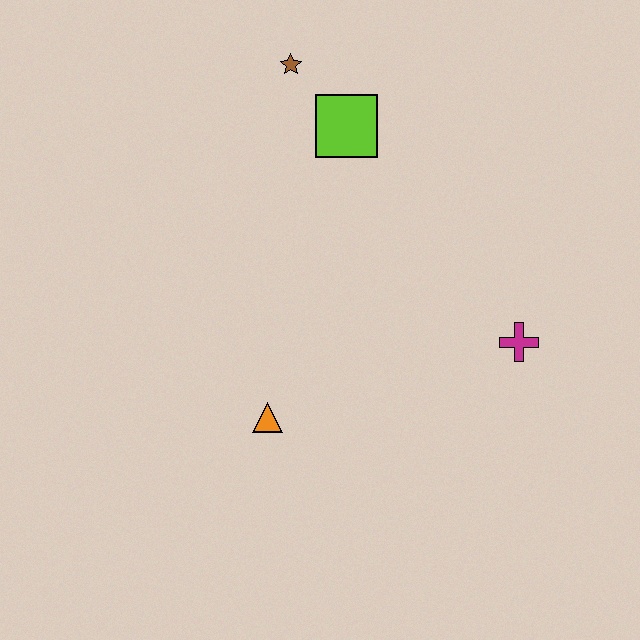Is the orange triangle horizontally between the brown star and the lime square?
No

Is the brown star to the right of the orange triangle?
Yes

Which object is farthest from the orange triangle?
The brown star is farthest from the orange triangle.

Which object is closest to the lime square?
The brown star is closest to the lime square.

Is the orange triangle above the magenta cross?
No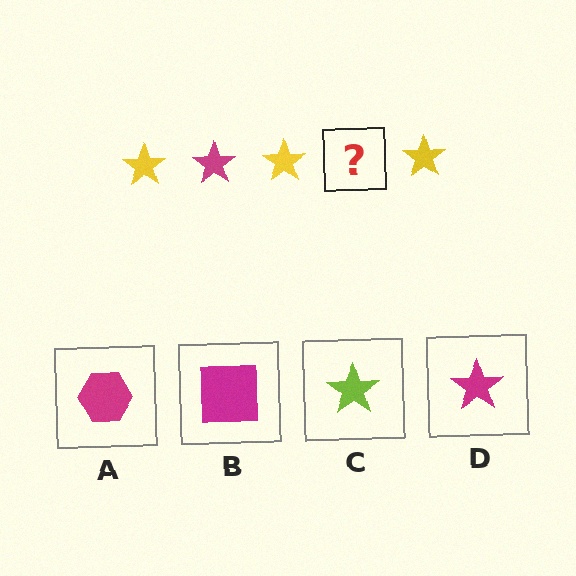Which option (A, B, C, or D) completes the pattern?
D.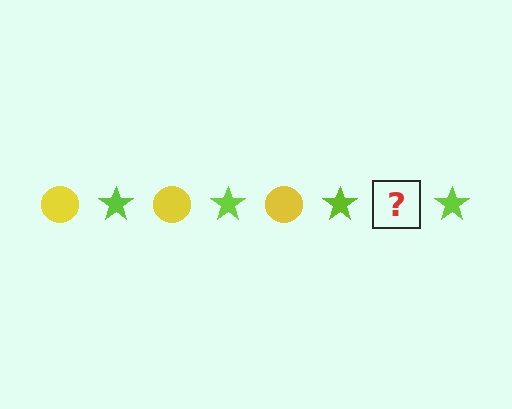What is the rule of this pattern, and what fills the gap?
The rule is that the pattern alternates between yellow circle and lime star. The gap should be filled with a yellow circle.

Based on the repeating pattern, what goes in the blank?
The blank should be a yellow circle.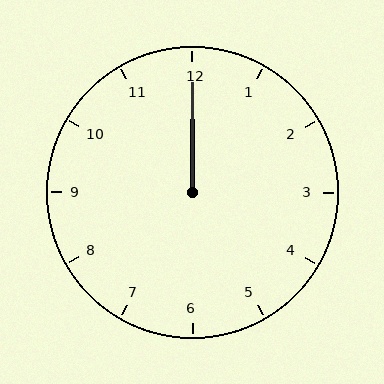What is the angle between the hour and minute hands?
Approximately 0 degrees.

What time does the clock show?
12:00.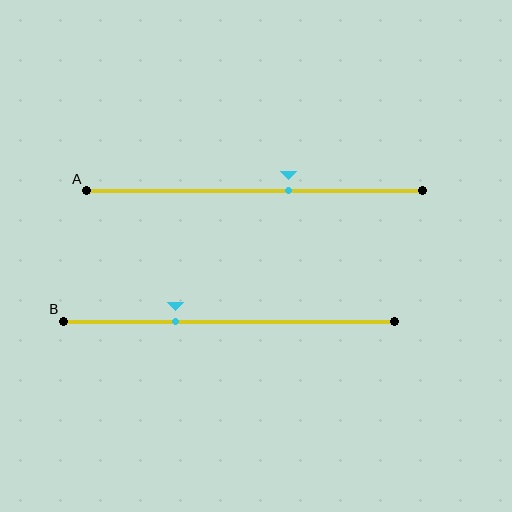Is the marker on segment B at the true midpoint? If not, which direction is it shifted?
No, the marker on segment B is shifted to the left by about 16% of the segment length.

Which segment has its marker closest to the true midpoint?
Segment A has its marker closest to the true midpoint.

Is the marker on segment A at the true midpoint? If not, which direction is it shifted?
No, the marker on segment A is shifted to the right by about 10% of the segment length.